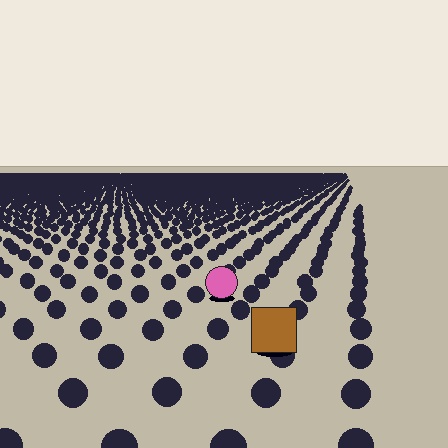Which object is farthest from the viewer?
The pink circle is farthest from the viewer. It appears smaller and the ground texture around it is denser.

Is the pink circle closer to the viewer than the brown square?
No. The brown square is closer — you can tell from the texture gradient: the ground texture is coarser near it.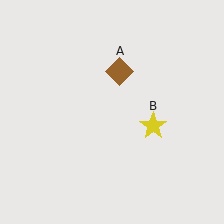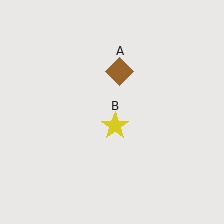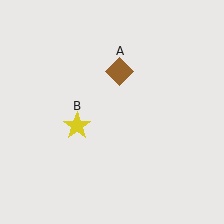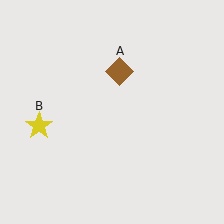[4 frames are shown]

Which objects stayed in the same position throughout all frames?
Brown diamond (object A) remained stationary.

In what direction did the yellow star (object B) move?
The yellow star (object B) moved left.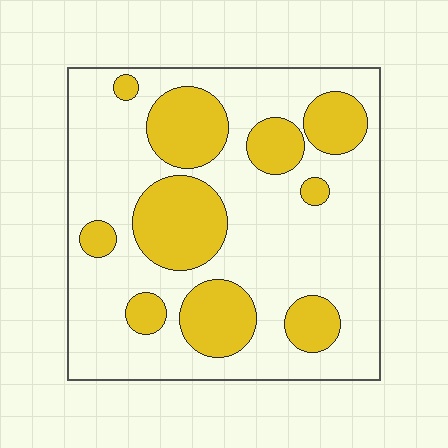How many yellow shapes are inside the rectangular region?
10.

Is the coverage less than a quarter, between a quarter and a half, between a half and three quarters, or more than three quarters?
Between a quarter and a half.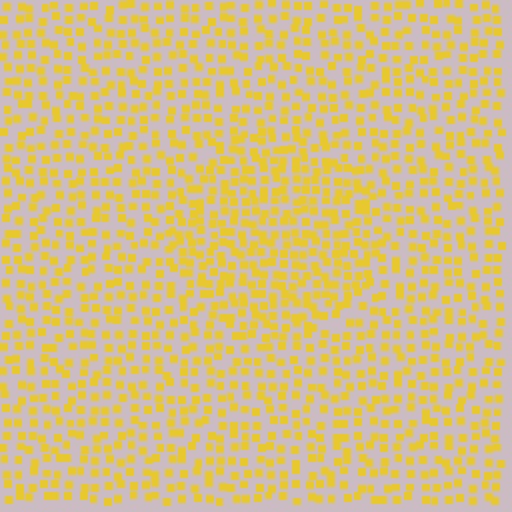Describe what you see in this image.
The image contains small yellow elements arranged at two different densities. A circle-shaped region is visible where the elements are more densely packed than the surrounding area.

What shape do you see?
I see a circle.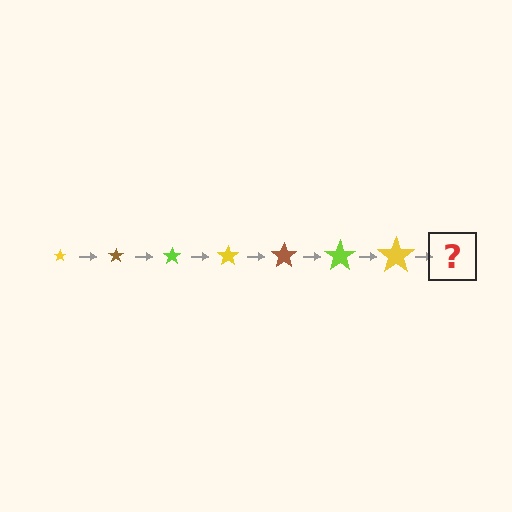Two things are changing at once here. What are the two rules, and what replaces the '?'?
The two rules are that the star grows larger each step and the color cycles through yellow, brown, and lime. The '?' should be a brown star, larger than the previous one.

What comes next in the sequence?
The next element should be a brown star, larger than the previous one.